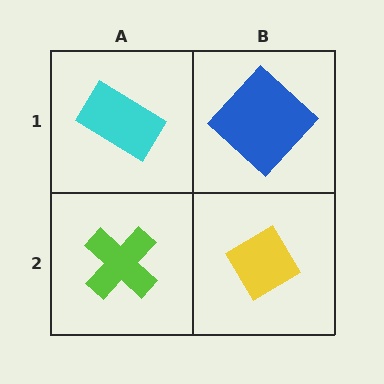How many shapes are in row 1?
2 shapes.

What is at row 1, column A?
A cyan rectangle.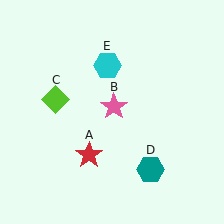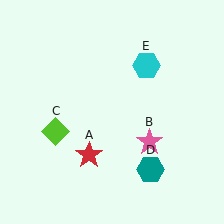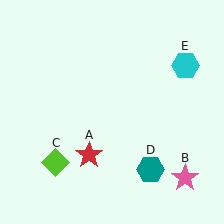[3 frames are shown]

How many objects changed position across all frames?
3 objects changed position: pink star (object B), lime diamond (object C), cyan hexagon (object E).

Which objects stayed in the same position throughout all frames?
Red star (object A) and teal hexagon (object D) remained stationary.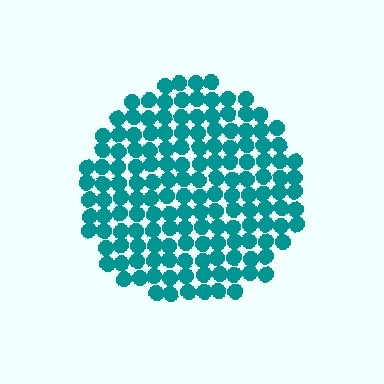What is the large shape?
The large shape is a circle.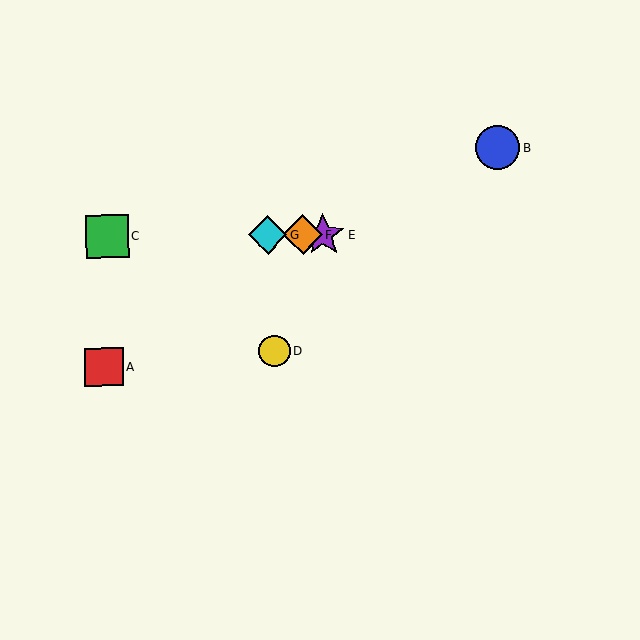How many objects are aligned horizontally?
4 objects (C, E, F, G) are aligned horizontally.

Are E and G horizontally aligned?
Yes, both are at y≈235.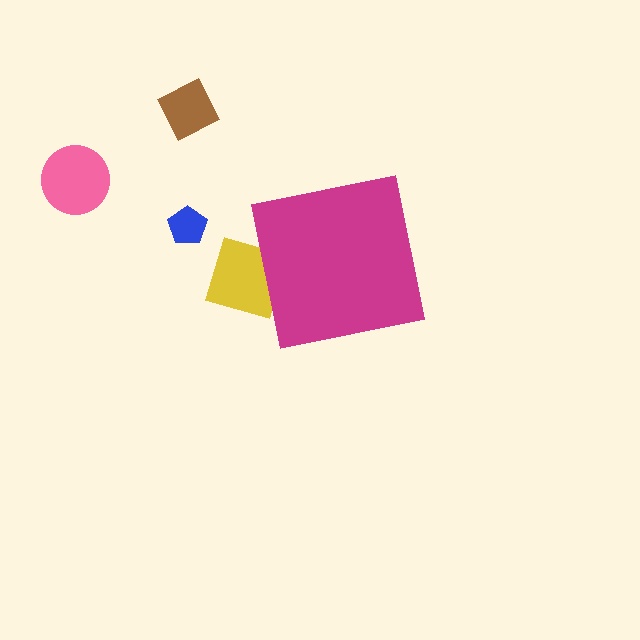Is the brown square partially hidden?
No, the brown square is fully visible.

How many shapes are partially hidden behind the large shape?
1 shape is partially hidden.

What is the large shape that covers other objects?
A magenta square.